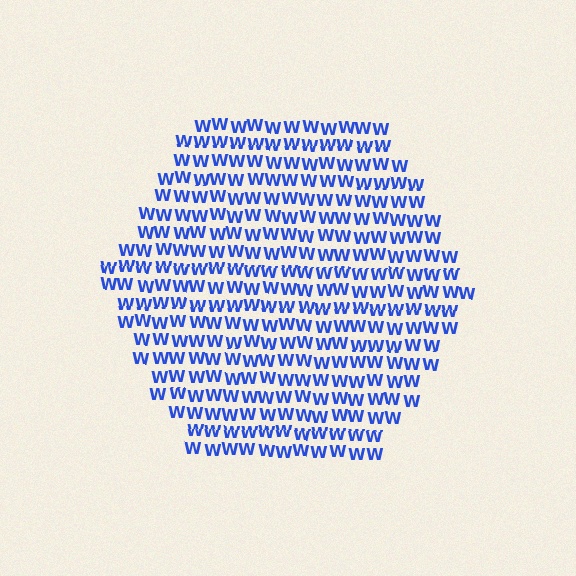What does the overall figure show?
The overall figure shows a hexagon.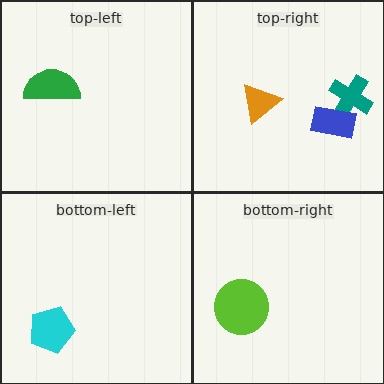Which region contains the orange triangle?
The top-right region.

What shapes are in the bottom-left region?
The cyan pentagon.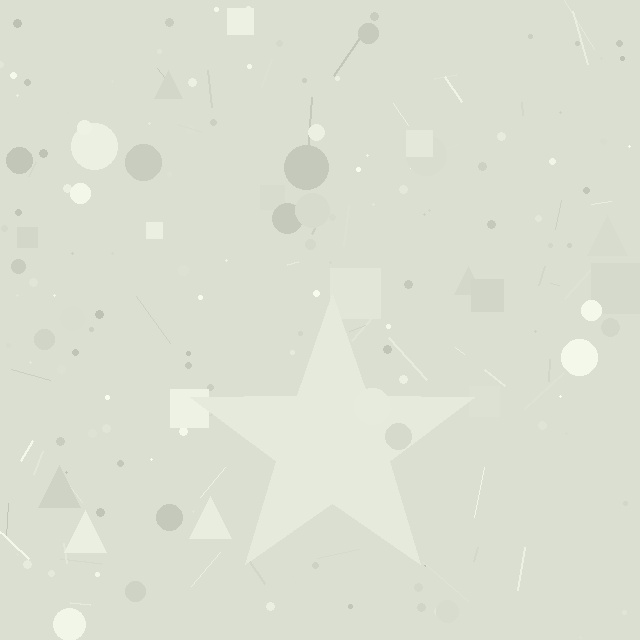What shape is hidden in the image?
A star is hidden in the image.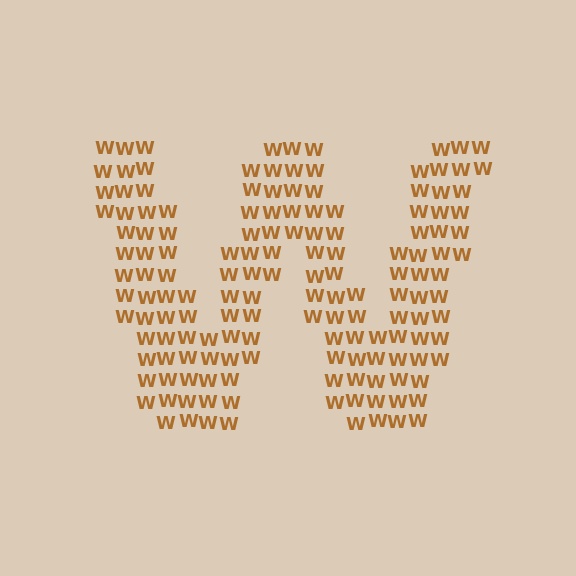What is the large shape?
The large shape is the letter W.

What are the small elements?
The small elements are letter W's.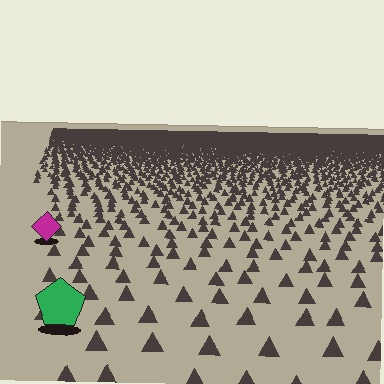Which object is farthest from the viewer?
The magenta diamond is farthest from the viewer. It appears smaller and the ground texture around it is denser.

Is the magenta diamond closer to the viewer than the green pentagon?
No. The green pentagon is closer — you can tell from the texture gradient: the ground texture is coarser near it.